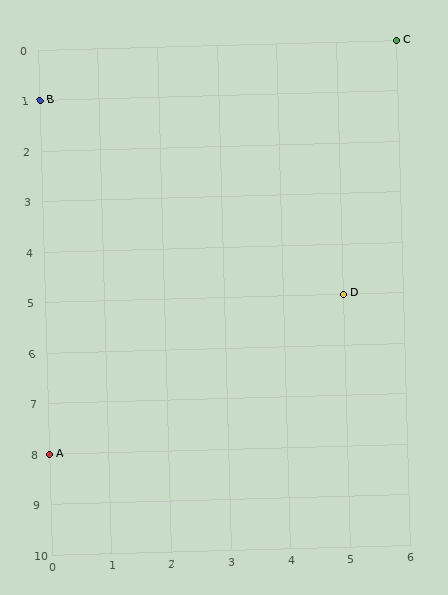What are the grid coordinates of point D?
Point D is at grid coordinates (5, 5).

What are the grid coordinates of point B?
Point B is at grid coordinates (0, 1).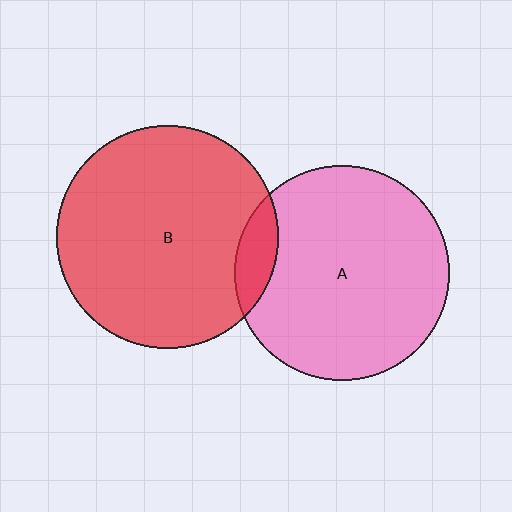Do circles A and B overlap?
Yes.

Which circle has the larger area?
Circle B (red).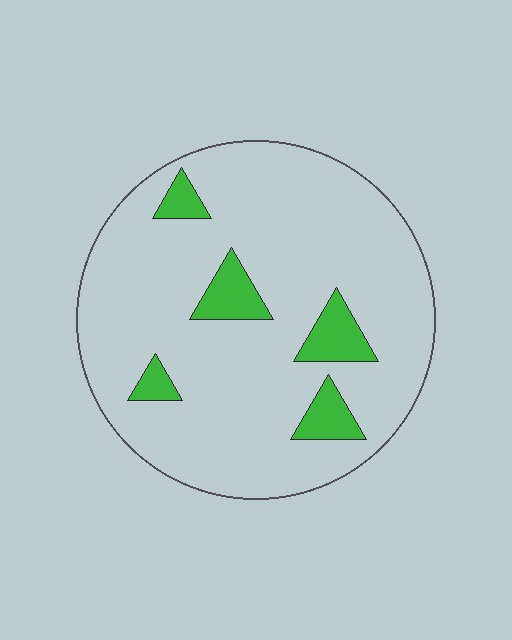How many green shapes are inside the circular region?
5.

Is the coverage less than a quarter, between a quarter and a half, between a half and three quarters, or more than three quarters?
Less than a quarter.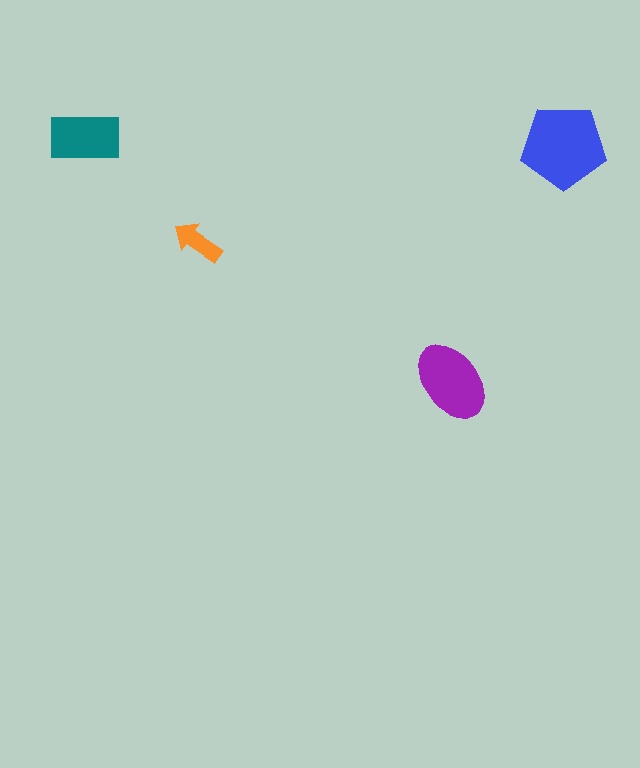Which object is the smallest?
The orange arrow.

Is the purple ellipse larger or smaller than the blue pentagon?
Smaller.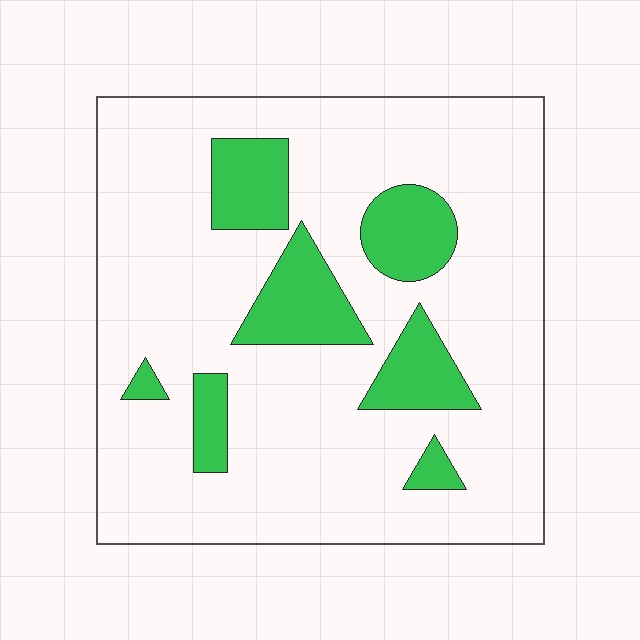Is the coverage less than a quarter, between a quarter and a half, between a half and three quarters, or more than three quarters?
Less than a quarter.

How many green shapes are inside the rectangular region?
7.